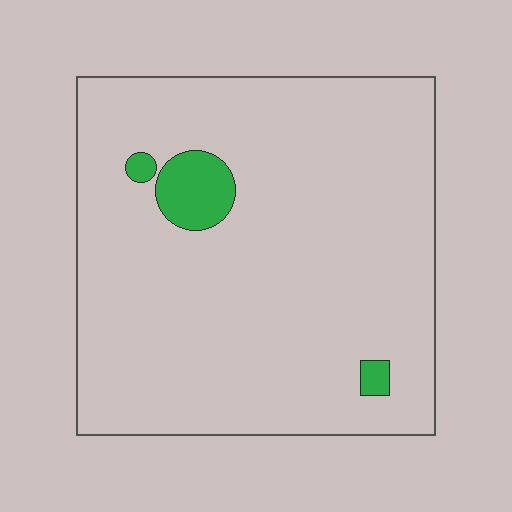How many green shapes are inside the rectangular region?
3.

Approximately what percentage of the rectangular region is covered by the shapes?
Approximately 5%.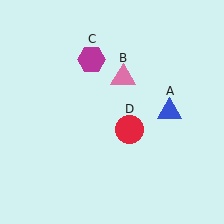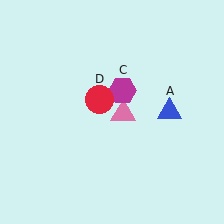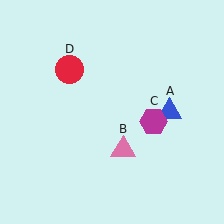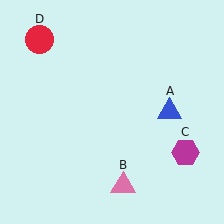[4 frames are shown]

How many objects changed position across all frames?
3 objects changed position: pink triangle (object B), magenta hexagon (object C), red circle (object D).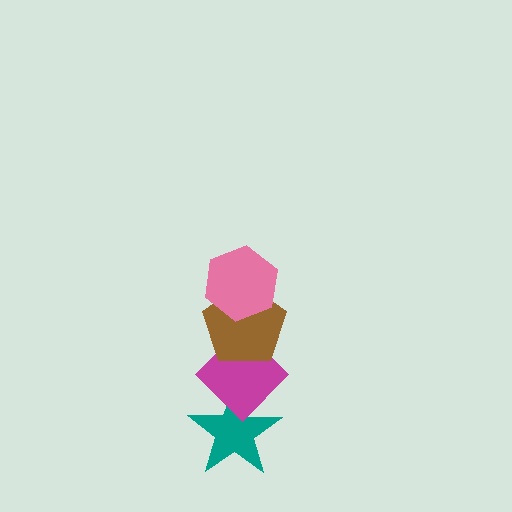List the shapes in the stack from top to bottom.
From top to bottom: the pink hexagon, the brown pentagon, the magenta diamond, the teal star.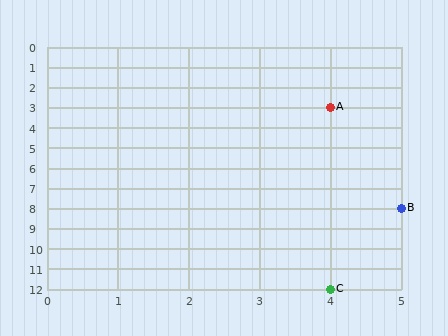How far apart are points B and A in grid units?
Points B and A are 1 column and 5 rows apart (about 5.1 grid units diagonally).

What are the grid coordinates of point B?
Point B is at grid coordinates (5, 8).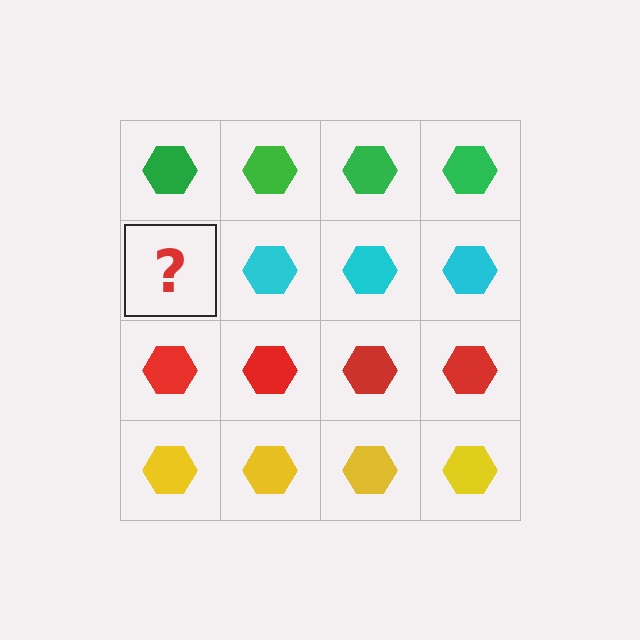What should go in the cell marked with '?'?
The missing cell should contain a cyan hexagon.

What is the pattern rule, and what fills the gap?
The rule is that each row has a consistent color. The gap should be filled with a cyan hexagon.